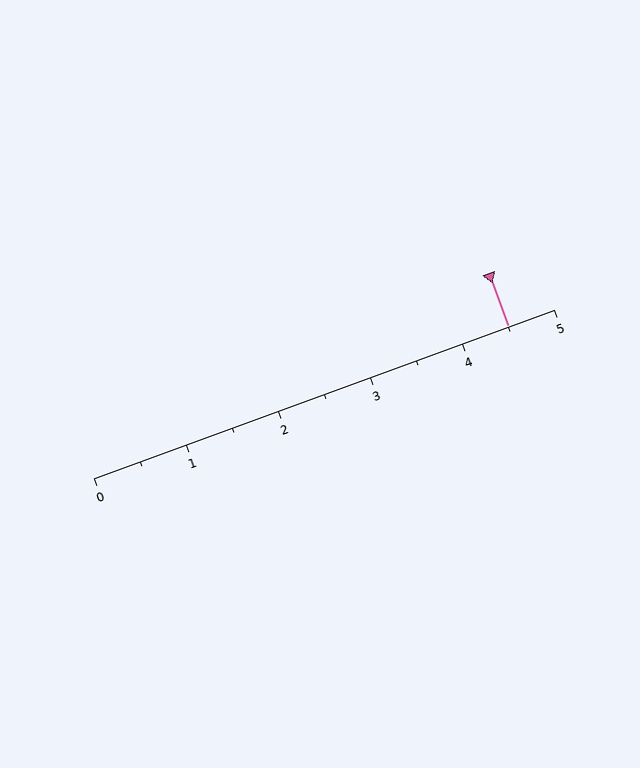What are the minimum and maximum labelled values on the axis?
The axis runs from 0 to 5.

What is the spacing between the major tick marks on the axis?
The major ticks are spaced 1 apart.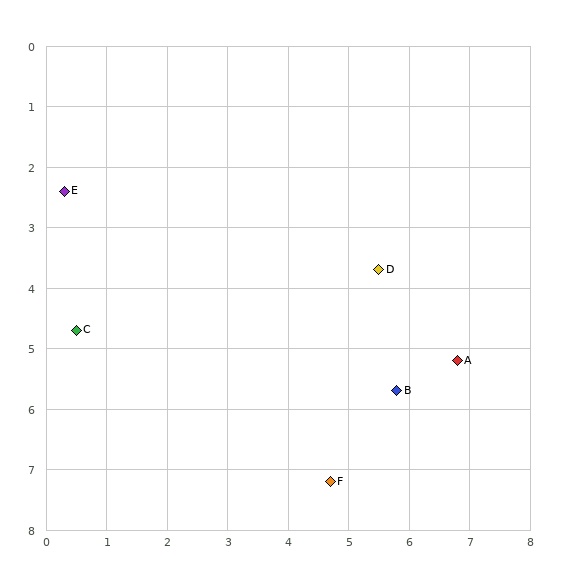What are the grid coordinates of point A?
Point A is at approximately (6.8, 5.2).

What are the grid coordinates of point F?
Point F is at approximately (4.7, 7.2).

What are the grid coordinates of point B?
Point B is at approximately (5.8, 5.7).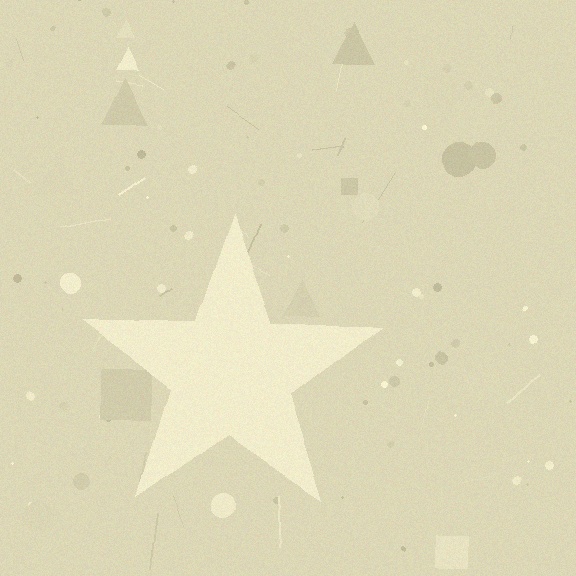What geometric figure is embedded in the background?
A star is embedded in the background.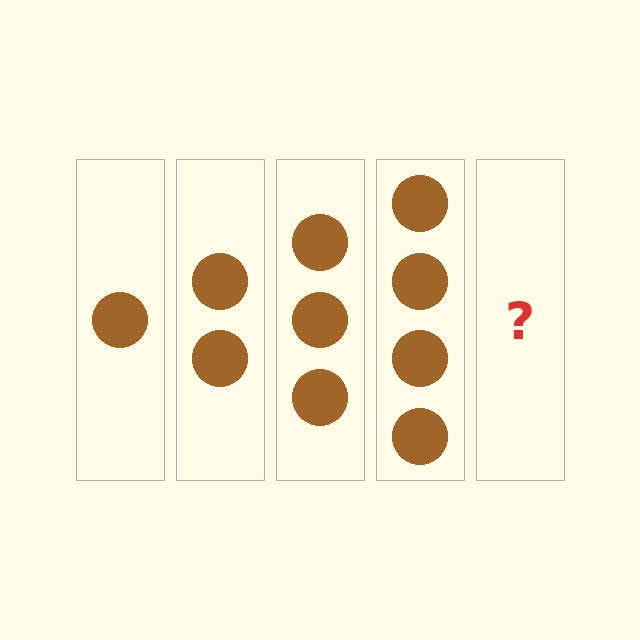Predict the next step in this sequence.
The next step is 5 circles.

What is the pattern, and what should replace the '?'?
The pattern is that each step adds one more circle. The '?' should be 5 circles.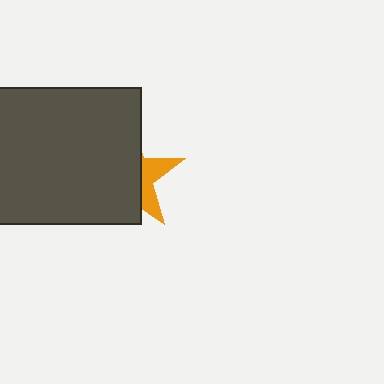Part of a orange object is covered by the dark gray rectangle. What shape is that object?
It is a star.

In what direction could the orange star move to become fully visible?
The orange star could move right. That would shift it out from behind the dark gray rectangle entirely.